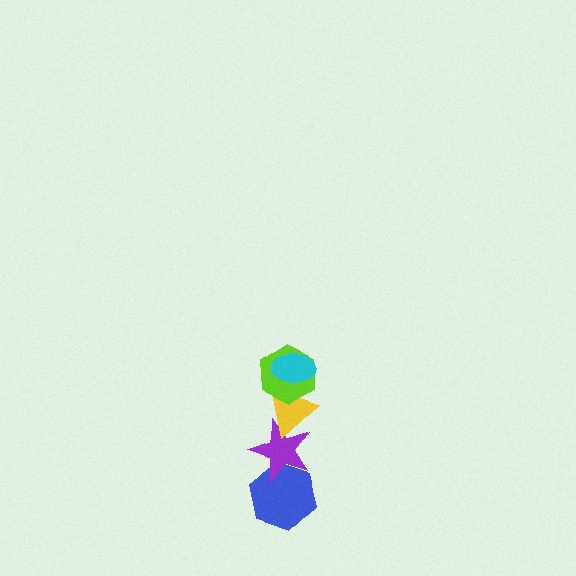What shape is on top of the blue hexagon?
The purple star is on top of the blue hexagon.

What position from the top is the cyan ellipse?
The cyan ellipse is 1st from the top.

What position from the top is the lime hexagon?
The lime hexagon is 2nd from the top.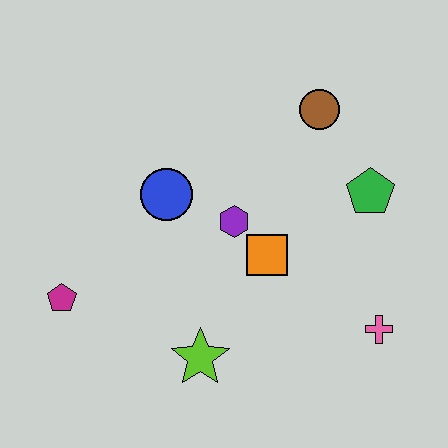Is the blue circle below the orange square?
No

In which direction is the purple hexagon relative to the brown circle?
The purple hexagon is below the brown circle.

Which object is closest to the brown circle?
The green pentagon is closest to the brown circle.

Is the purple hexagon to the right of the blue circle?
Yes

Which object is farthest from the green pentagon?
The magenta pentagon is farthest from the green pentagon.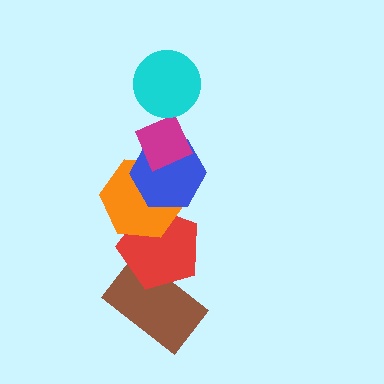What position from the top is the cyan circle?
The cyan circle is 1st from the top.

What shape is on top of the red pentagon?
The orange hexagon is on top of the red pentagon.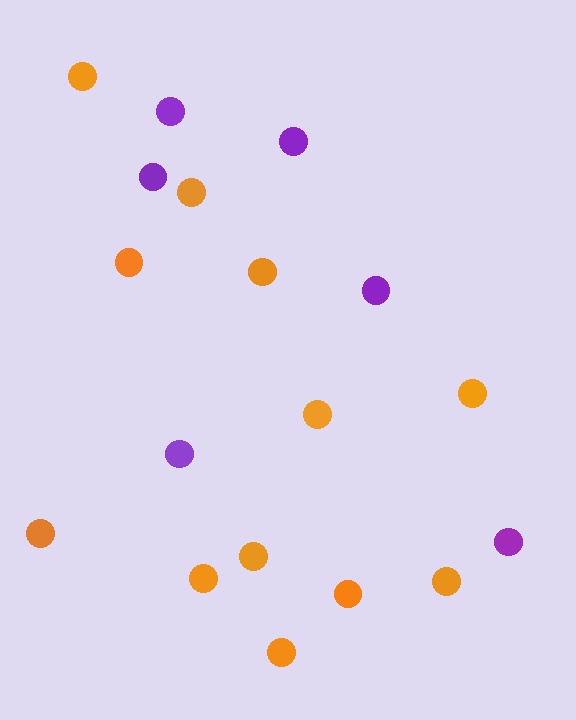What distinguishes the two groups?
There are 2 groups: one group of purple circles (6) and one group of orange circles (12).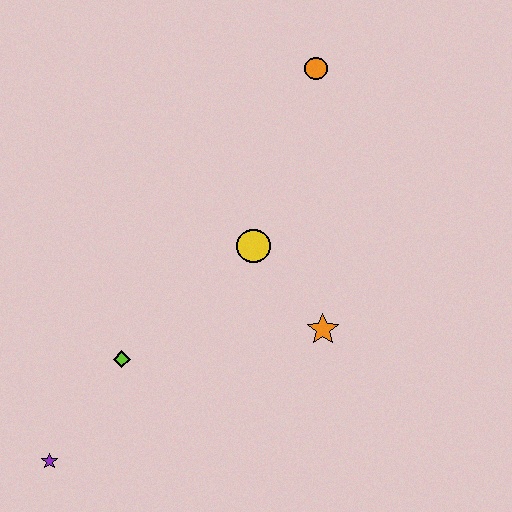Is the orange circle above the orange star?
Yes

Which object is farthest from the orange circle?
The purple star is farthest from the orange circle.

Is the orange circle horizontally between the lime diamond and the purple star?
No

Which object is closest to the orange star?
The yellow circle is closest to the orange star.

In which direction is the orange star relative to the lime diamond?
The orange star is to the right of the lime diamond.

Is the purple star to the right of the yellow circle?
No